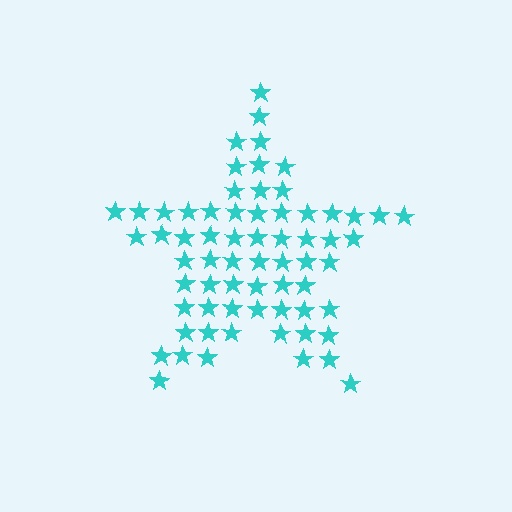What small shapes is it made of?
It is made of small stars.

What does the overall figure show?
The overall figure shows a star.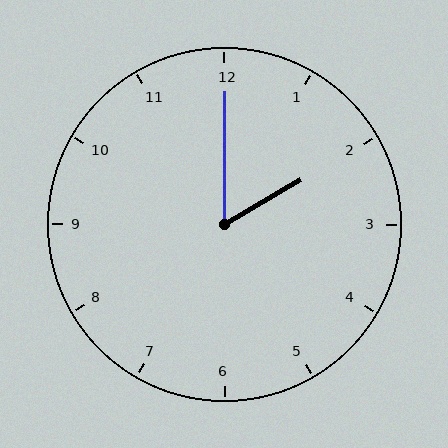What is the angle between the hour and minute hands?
Approximately 60 degrees.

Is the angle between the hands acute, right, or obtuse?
It is acute.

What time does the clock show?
2:00.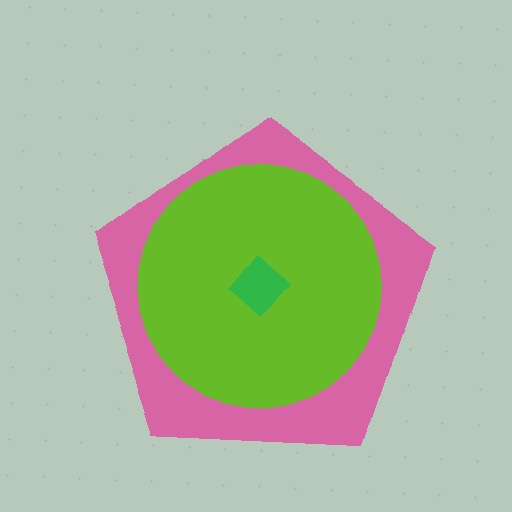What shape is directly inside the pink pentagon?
The lime circle.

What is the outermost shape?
The pink pentagon.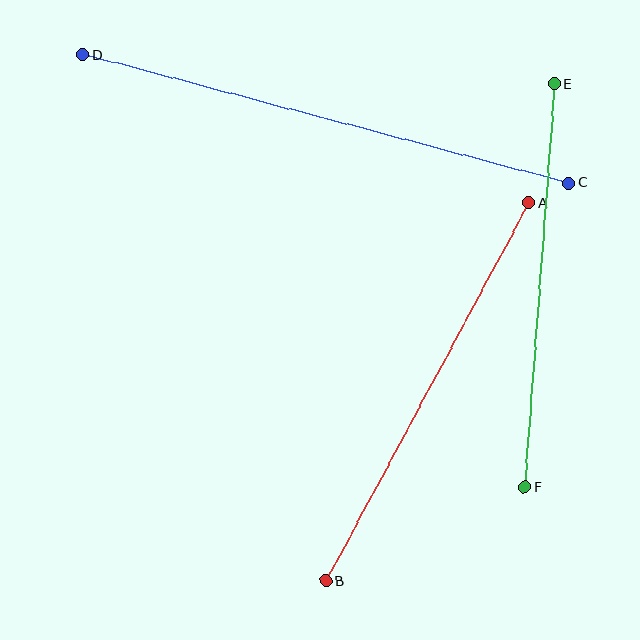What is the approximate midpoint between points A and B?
The midpoint is at approximately (427, 392) pixels.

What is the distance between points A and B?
The distance is approximately 429 pixels.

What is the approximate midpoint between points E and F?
The midpoint is at approximately (539, 285) pixels.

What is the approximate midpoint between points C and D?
The midpoint is at approximately (326, 119) pixels.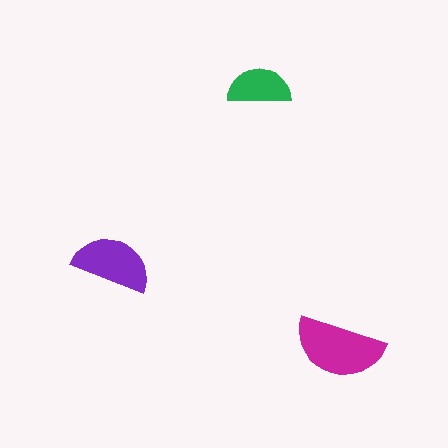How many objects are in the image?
There are 3 objects in the image.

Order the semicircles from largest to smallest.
the magenta one, the purple one, the green one.